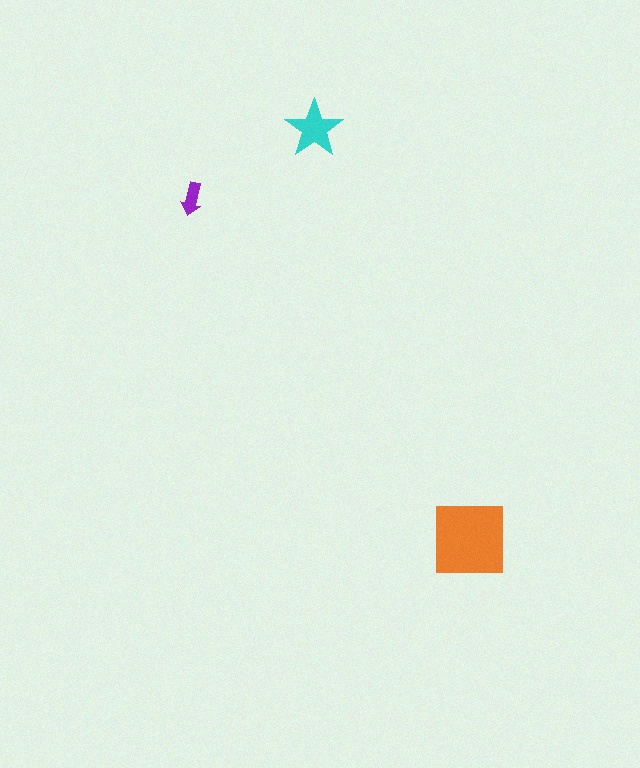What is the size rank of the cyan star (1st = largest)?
2nd.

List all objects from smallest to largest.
The purple arrow, the cyan star, the orange square.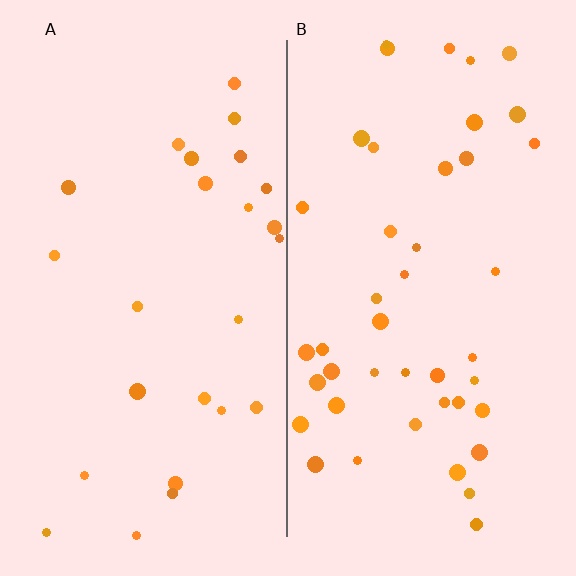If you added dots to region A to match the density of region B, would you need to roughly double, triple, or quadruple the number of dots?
Approximately double.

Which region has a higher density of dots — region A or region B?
B (the right).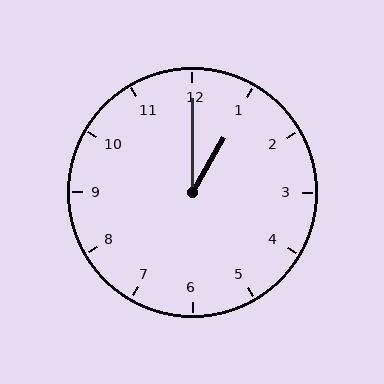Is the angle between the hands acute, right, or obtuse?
It is acute.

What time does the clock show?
1:00.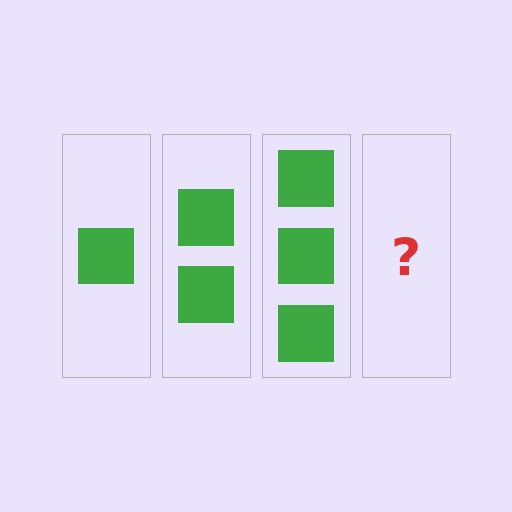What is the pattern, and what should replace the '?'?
The pattern is that each step adds one more square. The '?' should be 4 squares.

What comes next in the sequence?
The next element should be 4 squares.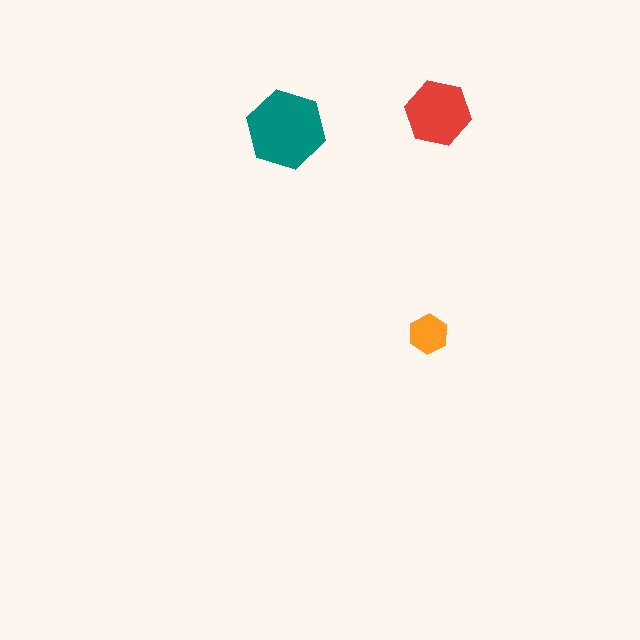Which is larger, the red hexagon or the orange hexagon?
The red one.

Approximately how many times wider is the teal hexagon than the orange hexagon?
About 2 times wider.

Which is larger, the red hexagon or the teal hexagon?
The teal one.